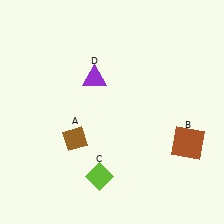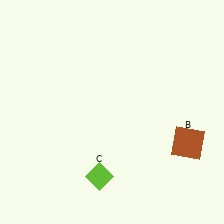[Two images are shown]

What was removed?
The brown diamond (A), the purple triangle (D) were removed in Image 2.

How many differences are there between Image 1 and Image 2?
There are 2 differences between the two images.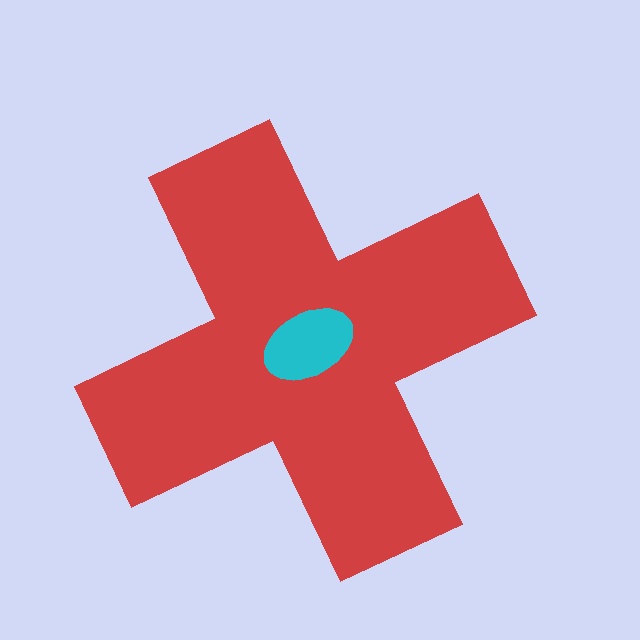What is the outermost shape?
The red cross.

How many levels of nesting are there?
2.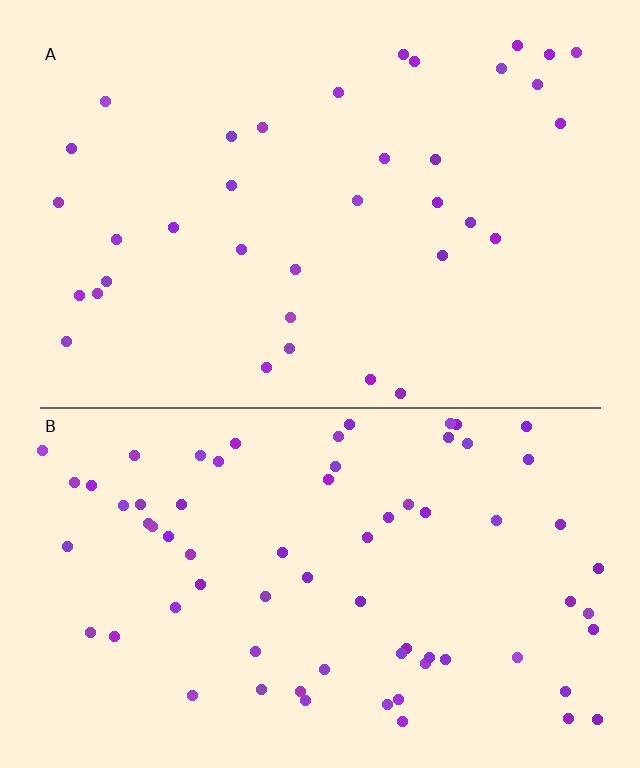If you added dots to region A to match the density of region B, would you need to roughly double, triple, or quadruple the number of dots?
Approximately double.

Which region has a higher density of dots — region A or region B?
B (the bottom).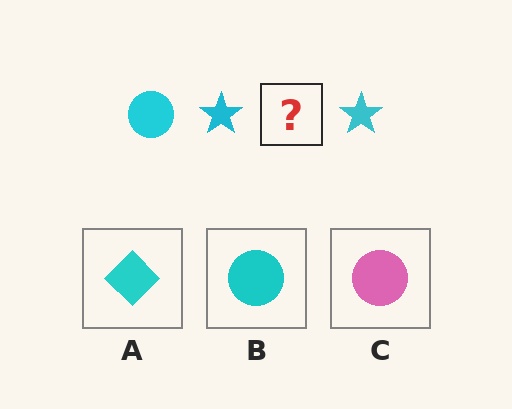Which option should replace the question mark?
Option B.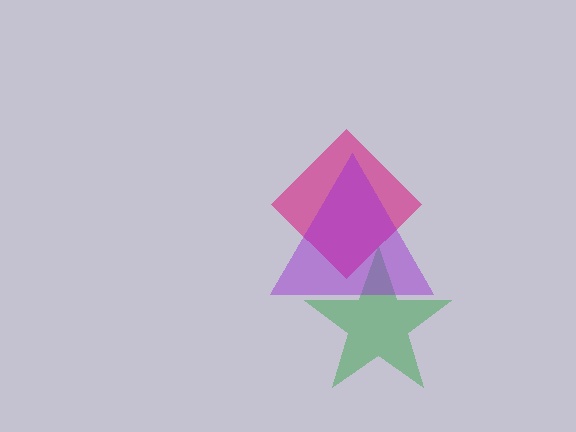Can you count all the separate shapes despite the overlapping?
Yes, there are 3 separate shapes.